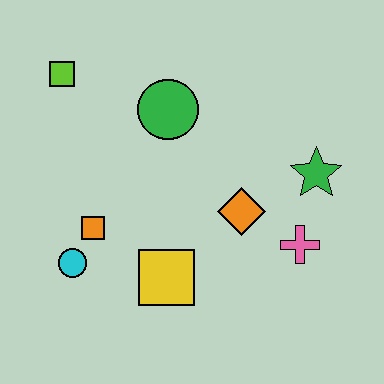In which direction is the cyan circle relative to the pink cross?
The cyan circle is to the left of the pink cross.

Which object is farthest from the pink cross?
The lime square is farthest from the pink cross.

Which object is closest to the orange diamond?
The pink cross is closest to the orange diamond.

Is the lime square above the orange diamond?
Yes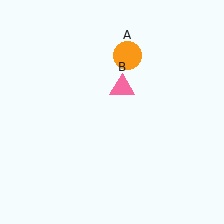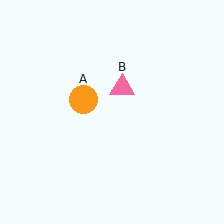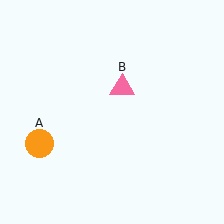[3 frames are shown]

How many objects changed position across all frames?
1 object changed position: orange circle (object A).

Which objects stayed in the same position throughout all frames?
Pink triangle (object B) remained stationary.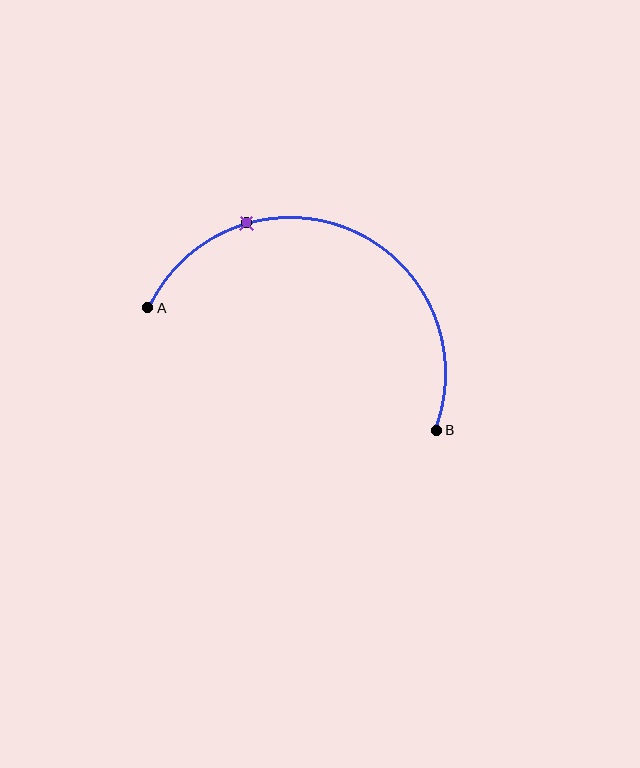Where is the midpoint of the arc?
The arc midpoint is the point on the curve farthest from the straight line joining A and B. It sits above that line.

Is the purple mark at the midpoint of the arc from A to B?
No. The purple mark lies on the arc but is closer to endpoint A. The arc midpoint would be at the point on the curve equidistant along the arc from both A and B.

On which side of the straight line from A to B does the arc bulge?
The arc bulges above the straight line connecting A and B.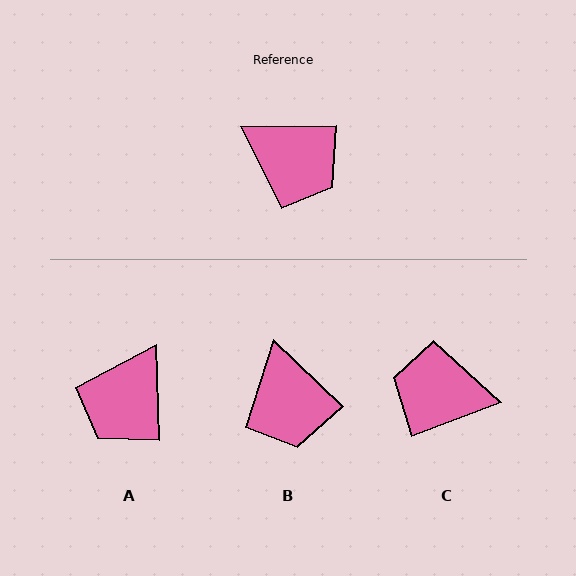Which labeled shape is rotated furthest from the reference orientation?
C, about 159 degrees away.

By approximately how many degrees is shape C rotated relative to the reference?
Approximately 159 degrees clockwise.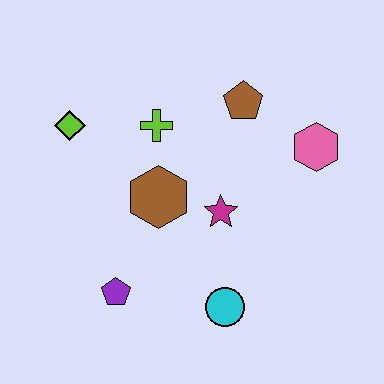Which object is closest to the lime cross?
The brown hexagon is closest to the lime cross.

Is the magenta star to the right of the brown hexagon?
Yes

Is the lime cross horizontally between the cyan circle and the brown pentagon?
No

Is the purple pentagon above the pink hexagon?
No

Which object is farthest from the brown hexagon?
The pink hexagon is farthest from the brown hexagon.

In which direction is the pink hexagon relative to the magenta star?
The pink hexagon is to the right of the magenta star.